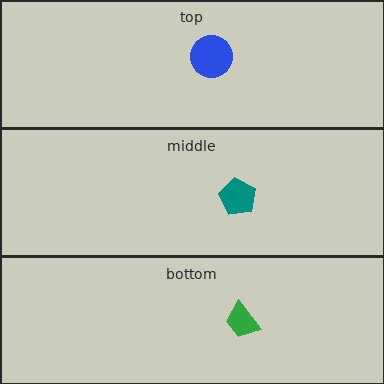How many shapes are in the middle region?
1.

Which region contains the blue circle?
The top region.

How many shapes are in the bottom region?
1.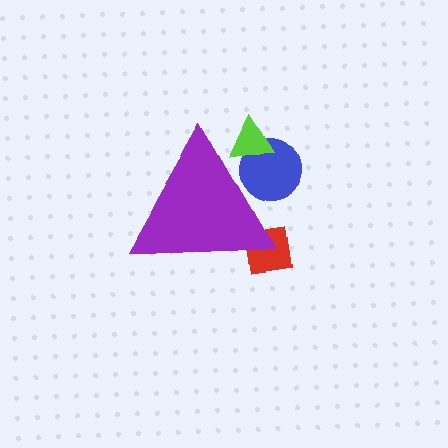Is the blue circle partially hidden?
Yes, the blue circle is partially hidden behind the purple triangle.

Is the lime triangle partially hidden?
Yes, the lime triangle is partially hidden behind the purple triangle.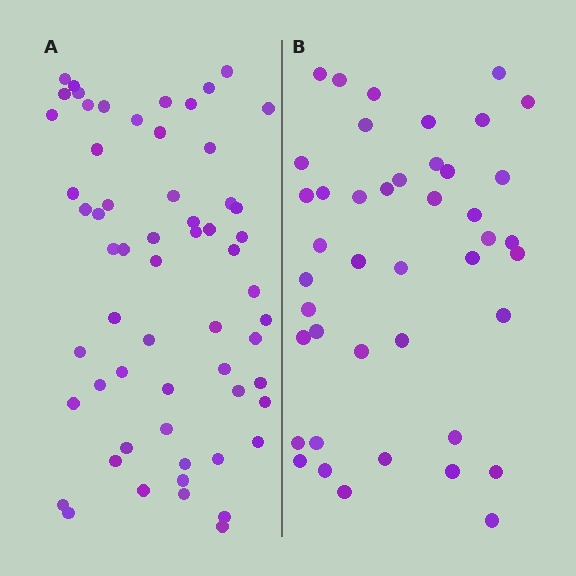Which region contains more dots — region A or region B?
Region A (the left region) has more dots.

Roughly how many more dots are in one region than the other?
Region A has approximately 15 more dots than region B.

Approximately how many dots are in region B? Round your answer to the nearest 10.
About 40 dots. (The exact count is 43, which rounds to 40.)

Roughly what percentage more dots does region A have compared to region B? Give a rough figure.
About 40% more.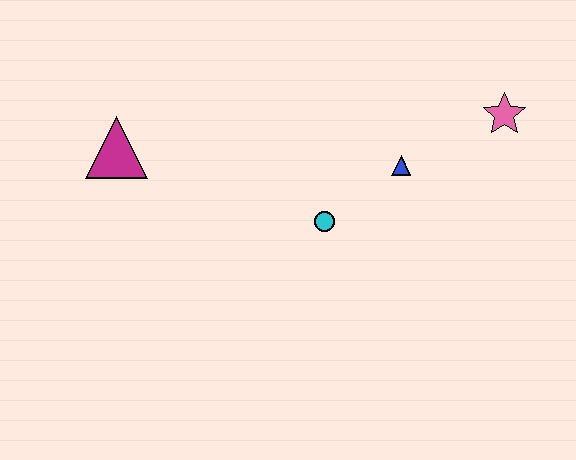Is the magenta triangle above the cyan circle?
Yes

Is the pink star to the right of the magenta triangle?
Yes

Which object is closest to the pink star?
The blue triangle is closest to the pink star.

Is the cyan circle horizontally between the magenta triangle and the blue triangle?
Yes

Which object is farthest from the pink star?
The magenta triangle is farthest from the pink star.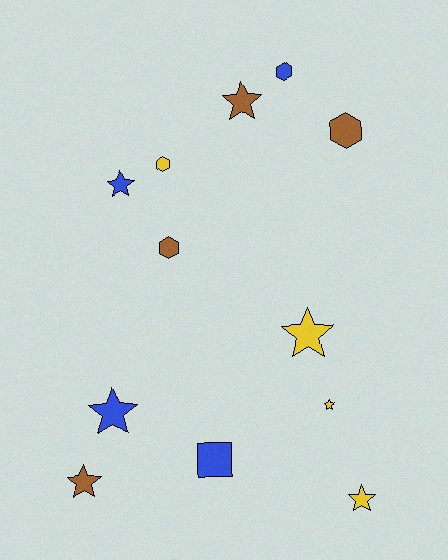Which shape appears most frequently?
Star, with 7 objects.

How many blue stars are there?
There are 2 blue stars.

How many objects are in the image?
There are 12 objects.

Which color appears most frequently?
Yellow, with 4 objects.